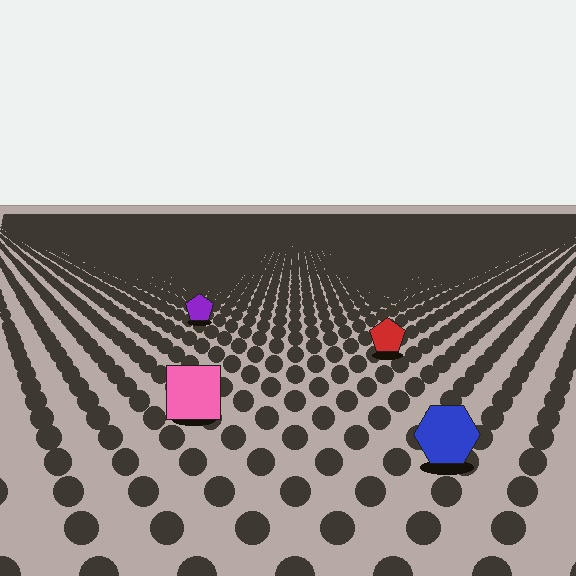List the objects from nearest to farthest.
From nearest to farthest: the blue hexagon, the pink square, the red pentagon, the purple pentagon.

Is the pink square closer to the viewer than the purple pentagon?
Yes. The pink square is closer — you can tell from the texture gradient: the ground texture is coarser near it.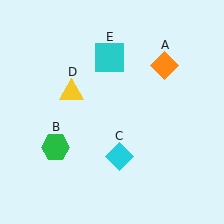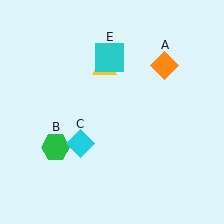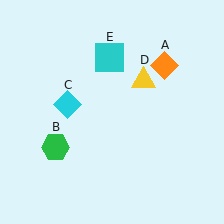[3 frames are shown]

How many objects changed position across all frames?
2 objects changed position: cyan diamond (object C), yellow triangle (object D).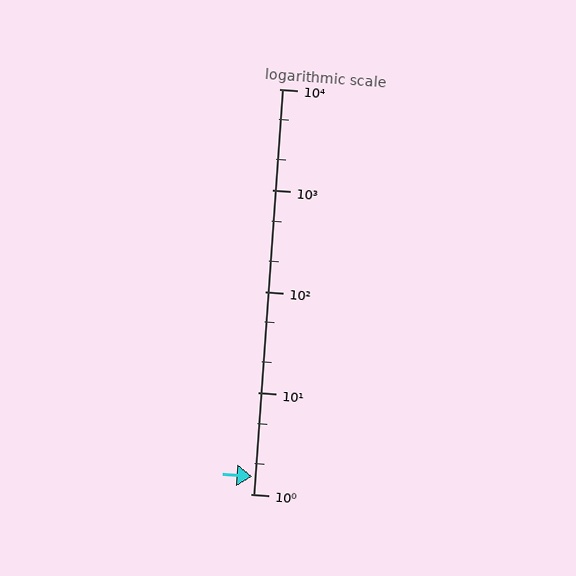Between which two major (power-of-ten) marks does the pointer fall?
The pointer is between 1 and 10.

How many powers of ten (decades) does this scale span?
The scale spans 4 decades, from 1 to 10000.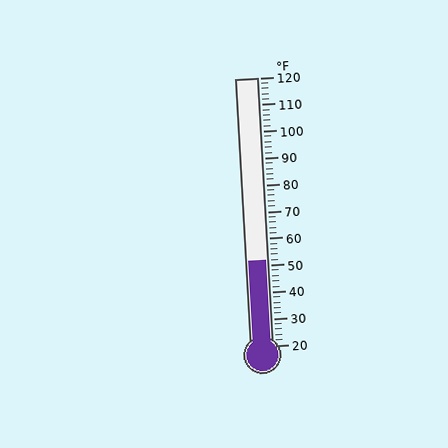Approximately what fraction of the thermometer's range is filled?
The thermometer is filled to approximately 30% of its range.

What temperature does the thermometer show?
The thermometer shows approximately 52°F.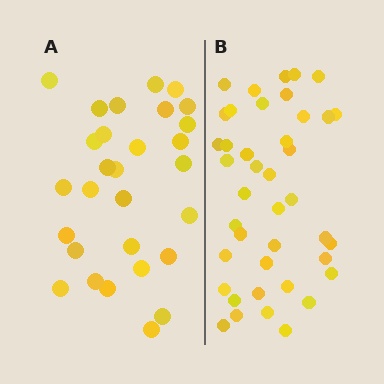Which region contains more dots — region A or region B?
Region B (the right region) has more dots.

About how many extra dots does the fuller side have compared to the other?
Region B has roughly 12 or so more dots than region A.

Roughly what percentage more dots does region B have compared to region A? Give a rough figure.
About 40% more.